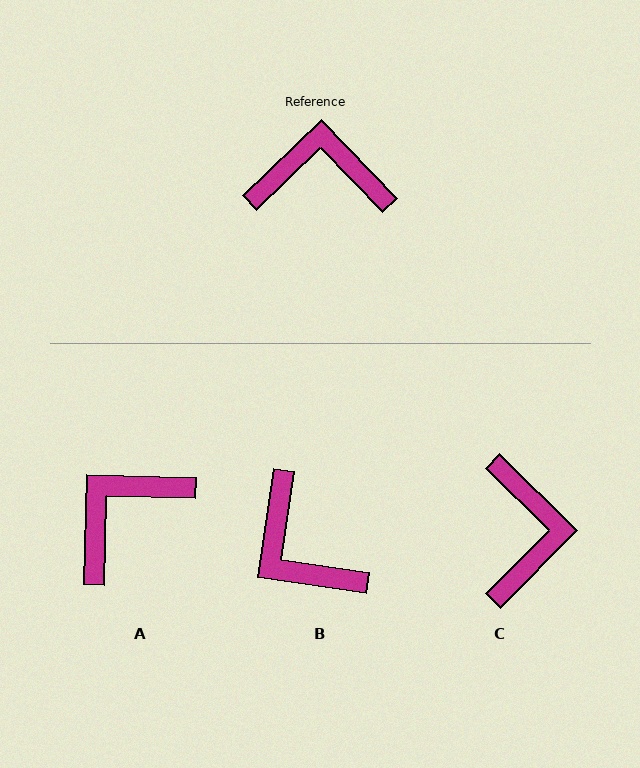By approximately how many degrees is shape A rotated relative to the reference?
Approximately 45 degrees counter-clockwise.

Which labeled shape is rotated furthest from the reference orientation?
B, about 127 degrees away.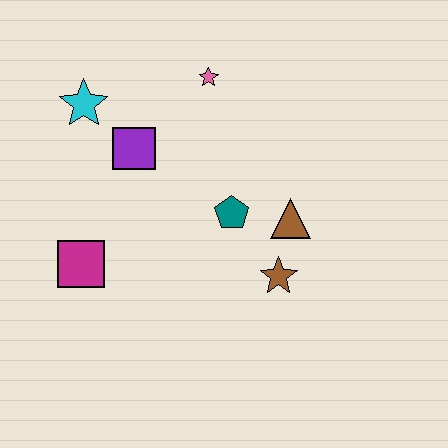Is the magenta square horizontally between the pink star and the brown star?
No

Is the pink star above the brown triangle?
Yes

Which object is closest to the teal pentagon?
The brown triangle is closest to the teal pentagon.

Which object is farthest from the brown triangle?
The cyan star is farthest from the brown triangle.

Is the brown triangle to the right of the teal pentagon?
Yes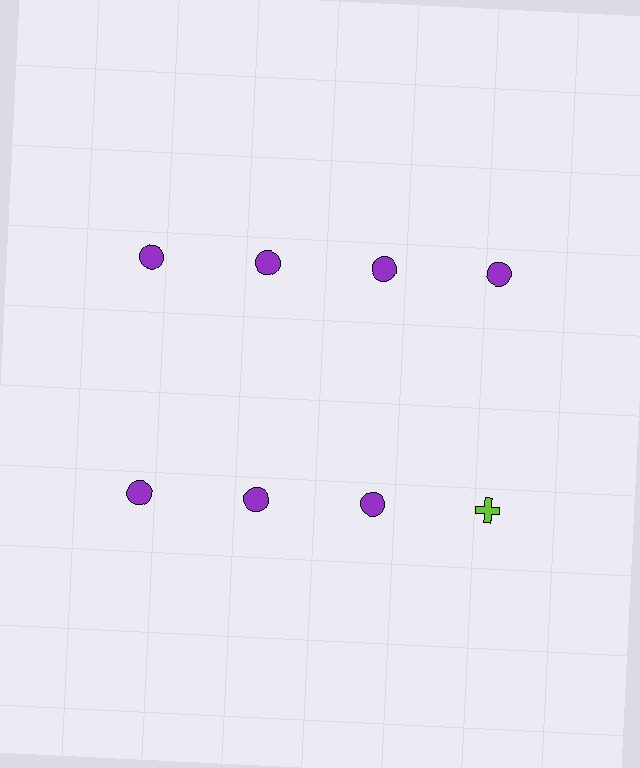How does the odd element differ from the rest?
It differs in both color (lime instead of purple) and shape (cross instead of circle).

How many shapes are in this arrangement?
There are 8 shapes arranged in a grid pattern.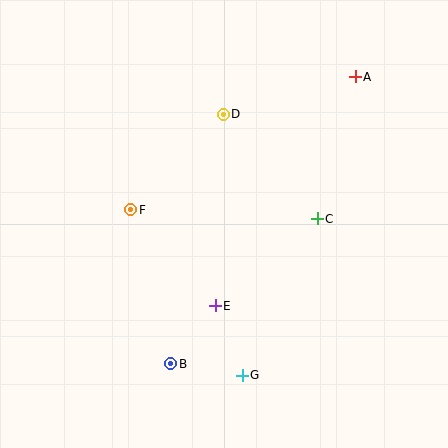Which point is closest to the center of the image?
Point E at (215, 306) is closest to the center.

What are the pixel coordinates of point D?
Point D is at (223, 114).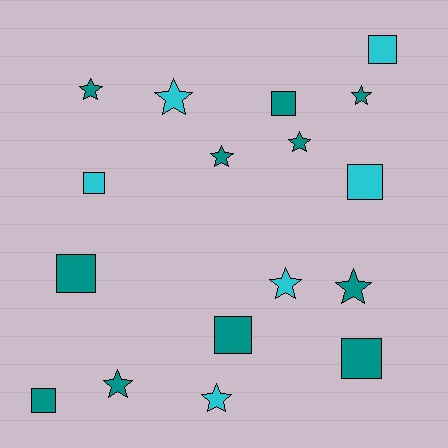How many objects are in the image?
There are 17 objects.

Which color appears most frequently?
Teal, with 11 objects.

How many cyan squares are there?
There are 3 cyan squares.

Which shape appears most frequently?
Star, with 9 objects.